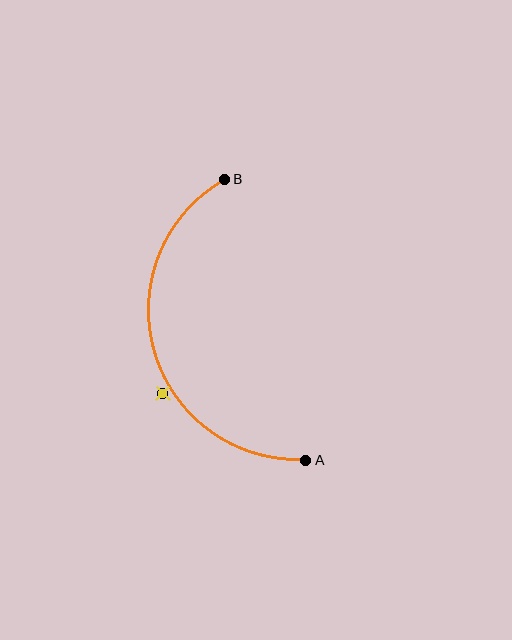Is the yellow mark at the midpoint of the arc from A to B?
No — the yellow mark does not lie on the arc at all. It sits slightly outside the curve.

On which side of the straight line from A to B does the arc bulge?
The arc bulges to the left of the straight line connecting A and B.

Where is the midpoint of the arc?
The arc midpoint is the point on the curve farthest from the straight line joining A and B. It sits to the left of that line.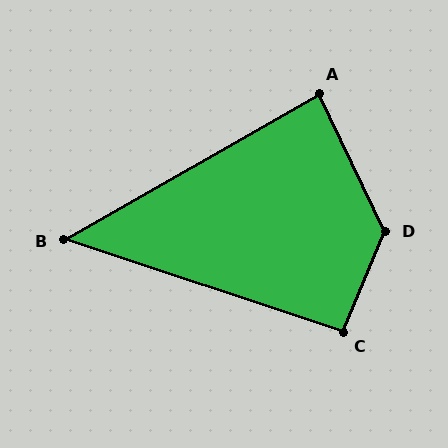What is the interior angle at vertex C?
Approximately 94 degrees (approximately right).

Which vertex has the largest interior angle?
D, at approximately 132 degrees.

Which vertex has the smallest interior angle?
B, at approximately 48 degrees.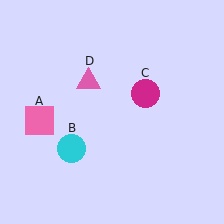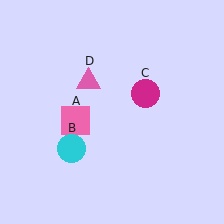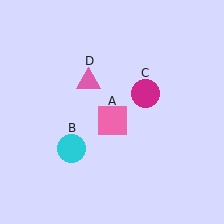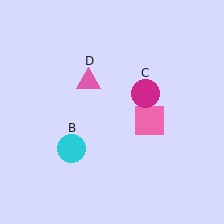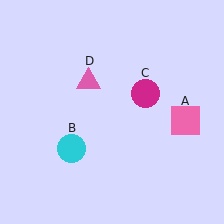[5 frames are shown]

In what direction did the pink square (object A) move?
The pink square (object A) moved right.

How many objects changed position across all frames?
1 object changed position: pink square (object A).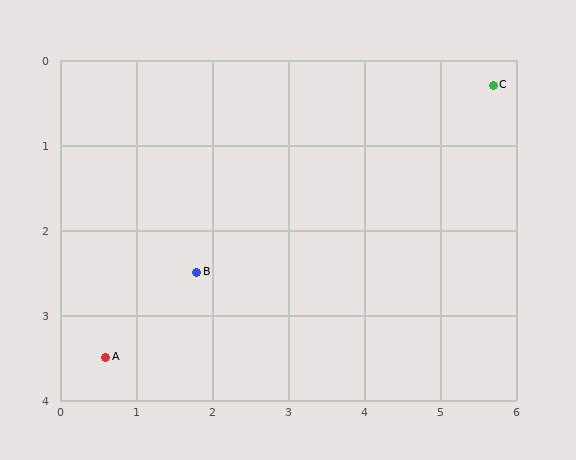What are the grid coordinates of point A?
Point A is at approximately (0.6, 3.5).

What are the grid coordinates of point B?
Point B is at approximately (1.8, 2.5).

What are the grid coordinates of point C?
Point C is at approximately (5.7, 0.3).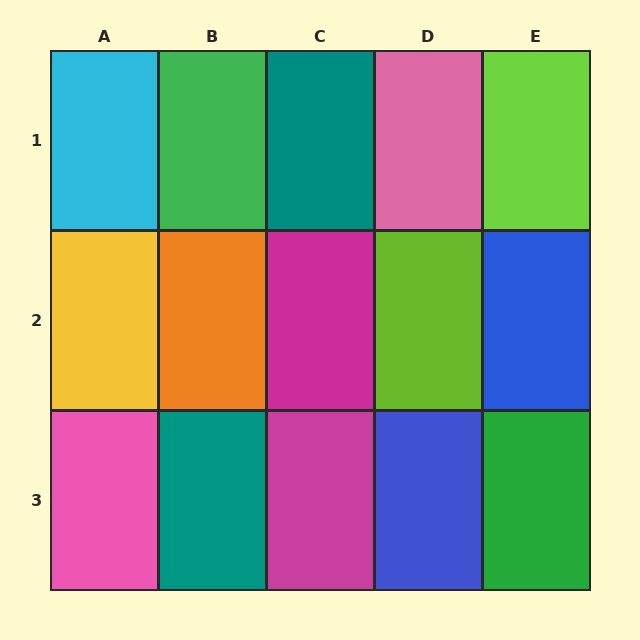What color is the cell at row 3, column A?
Pink.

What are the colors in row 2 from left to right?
Yellow, orange, magenta, lime, blue.